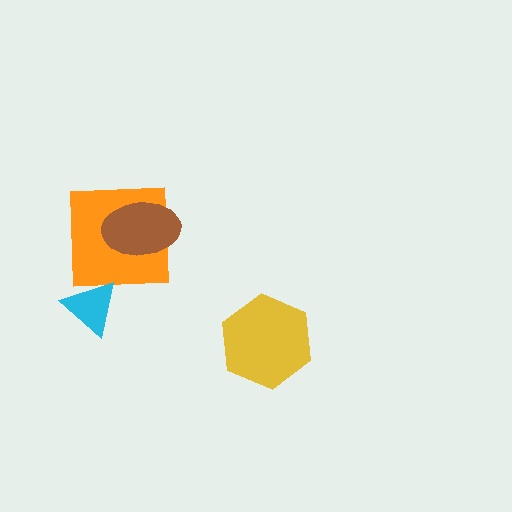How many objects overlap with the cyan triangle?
0 objects overlap with the cyan triangle.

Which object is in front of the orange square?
The brown ellipse is in front of the orange square.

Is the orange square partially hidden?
Yes, it is partially covered by another shape.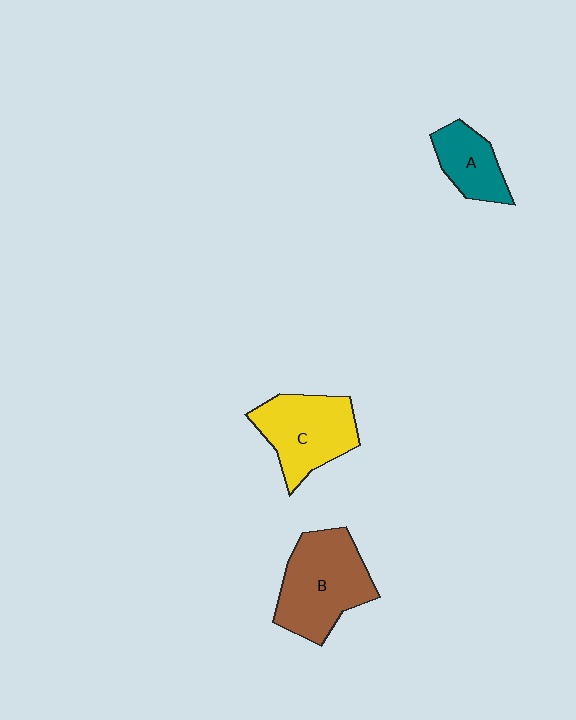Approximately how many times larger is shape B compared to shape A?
Approximately 1.9 times.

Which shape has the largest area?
Shape B (brown).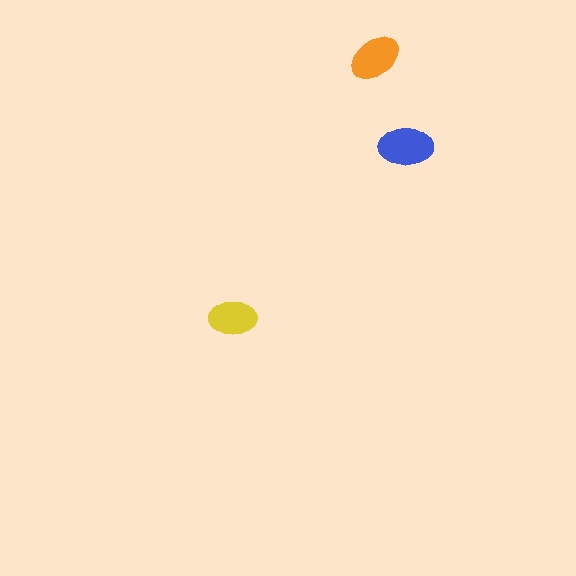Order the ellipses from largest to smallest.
the blue one, the orange one, the yellow one.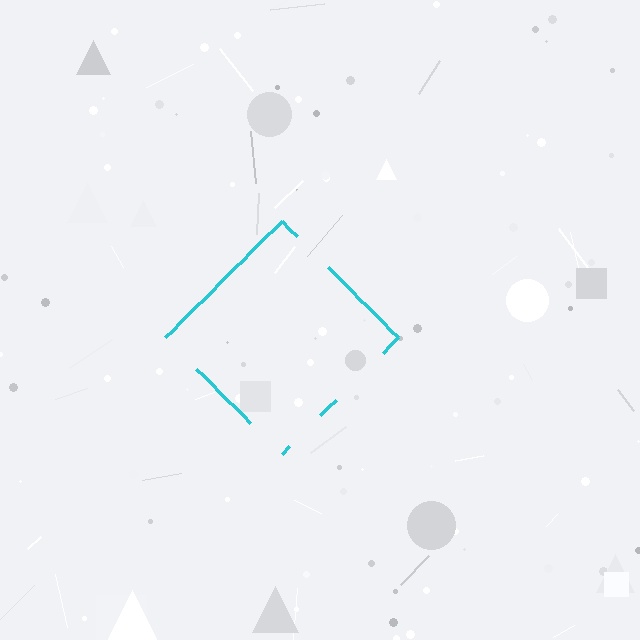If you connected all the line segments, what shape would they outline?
They would outline a diamond.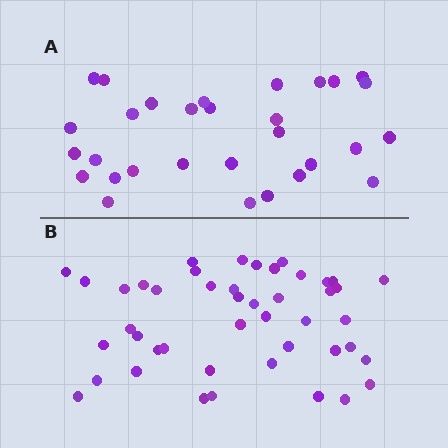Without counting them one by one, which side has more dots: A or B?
Region B (the bottom region) has more dots.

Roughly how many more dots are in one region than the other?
Region B has approximately 15 more dots than region A.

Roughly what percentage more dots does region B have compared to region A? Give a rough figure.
About 50% more.